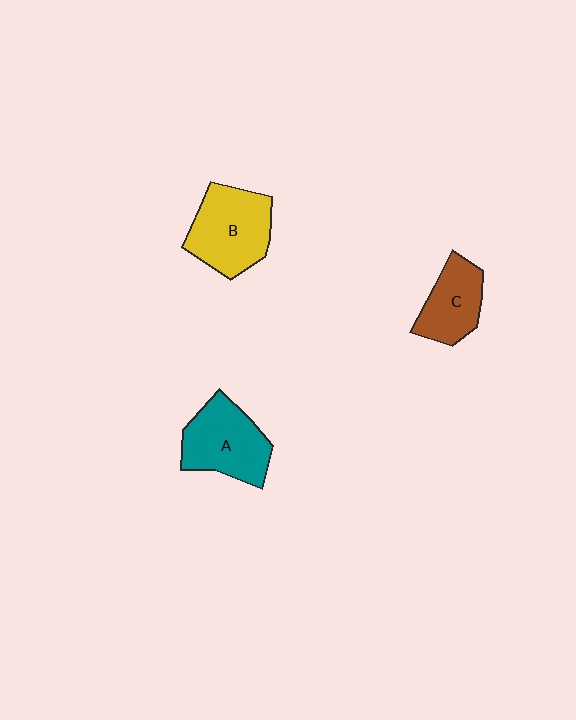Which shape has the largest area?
Shape B (yellow).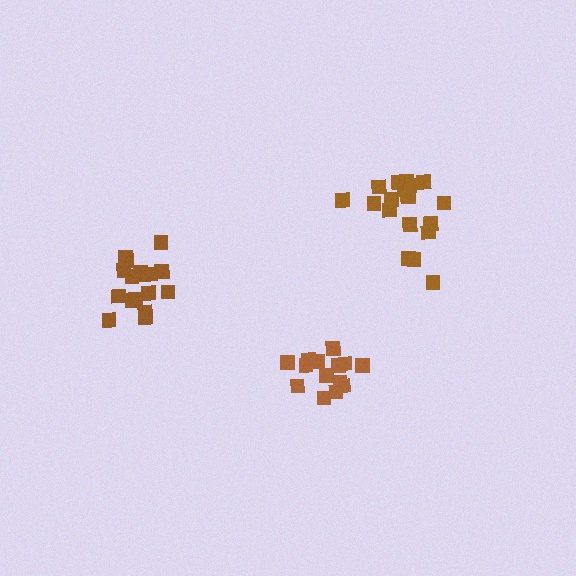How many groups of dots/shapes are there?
There are 3 groups.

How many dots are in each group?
Group 1: 18 dots, Group 2: 14 dots, Group 3: 19 dots (51 total).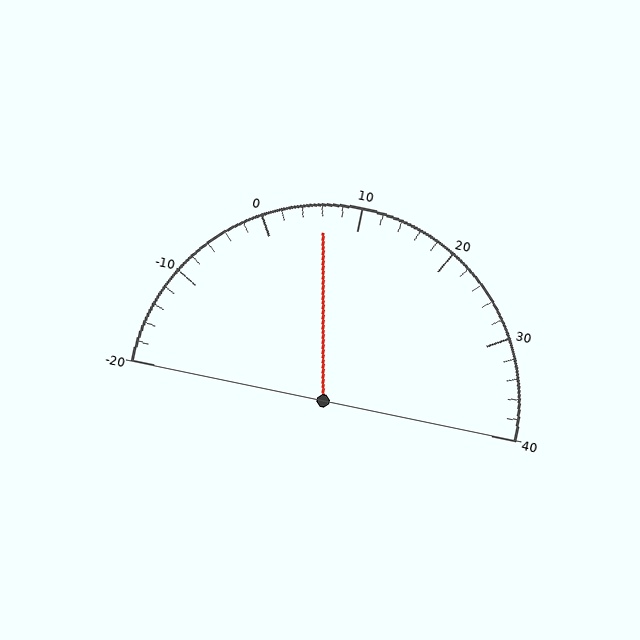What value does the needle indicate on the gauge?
The needle indicates approximately 6.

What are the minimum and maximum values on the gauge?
The gauge ranges from -20 to 40.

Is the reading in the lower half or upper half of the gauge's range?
The reading is in the lower half of the range (-20 to 40).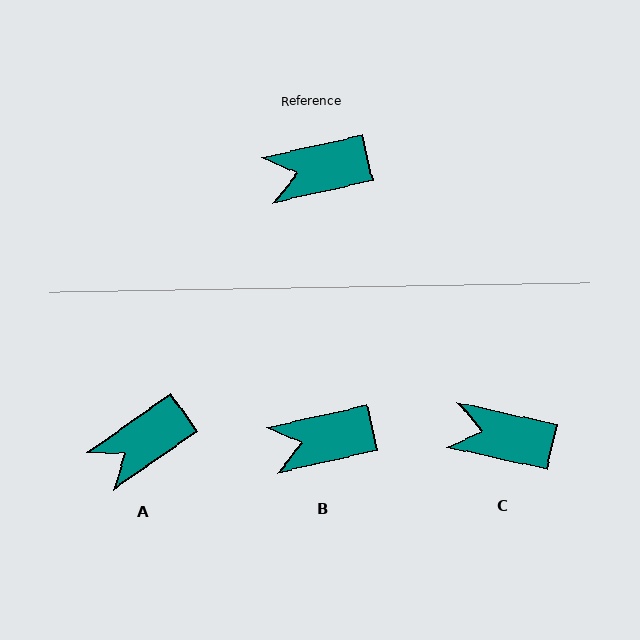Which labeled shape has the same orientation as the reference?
B.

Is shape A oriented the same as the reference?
No, it is off by about 22 degrees.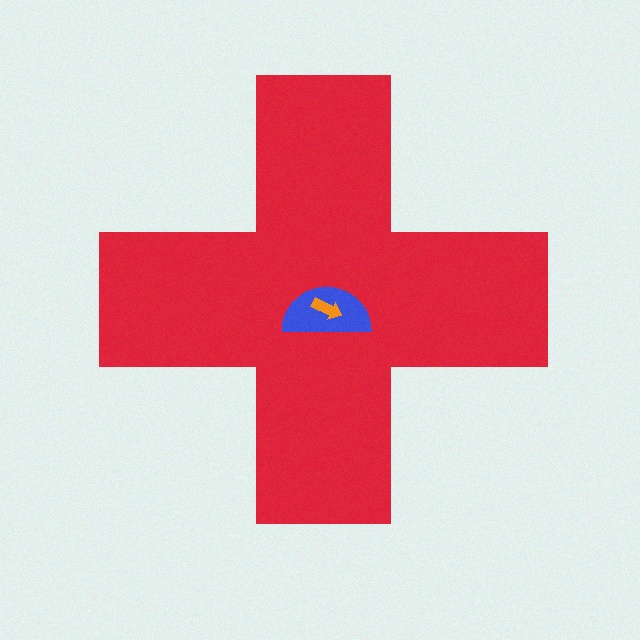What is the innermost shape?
The orange arrow.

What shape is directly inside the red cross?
The blue semicircle.